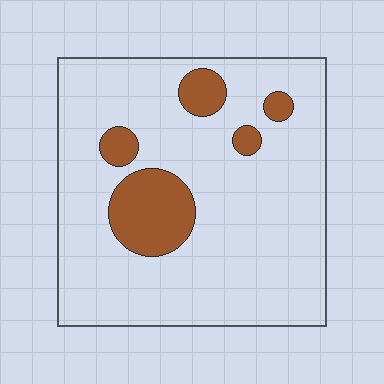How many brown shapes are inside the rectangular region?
5.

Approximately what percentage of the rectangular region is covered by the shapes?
Approximately 15%.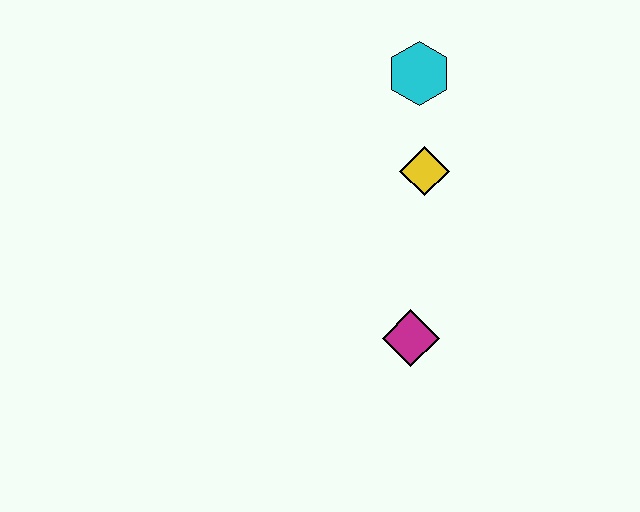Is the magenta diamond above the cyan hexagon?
No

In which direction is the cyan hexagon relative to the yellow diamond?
The cyan hexagon is above the yellow diamond.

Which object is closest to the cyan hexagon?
The yellow diamond is closest to the cyan hexagon.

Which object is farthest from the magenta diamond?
The cyan hexagon is farthest from the magenta diamond.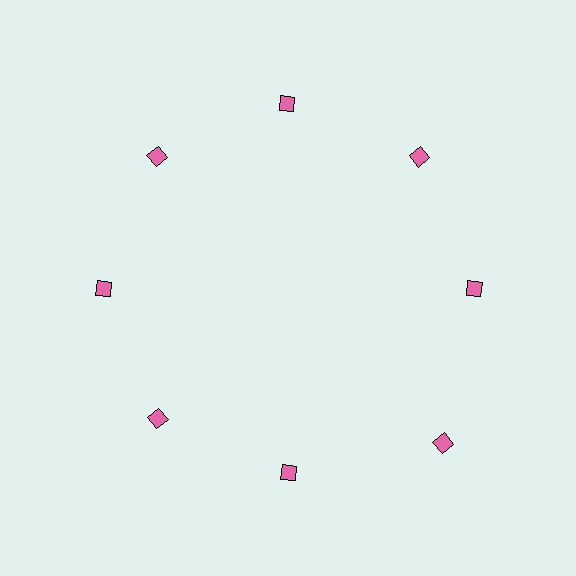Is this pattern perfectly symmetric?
No. The 8 pink diamonds are arranged in a ring, but one element near the 4 o'clock position is pushed outward from the center, breaking the 8-fold rotational symmetry.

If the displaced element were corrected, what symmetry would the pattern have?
It would have 8-fold rotational symmetry — the pattern would map onto itself every 45 degrees.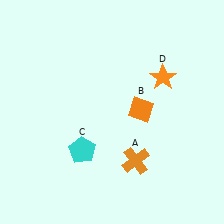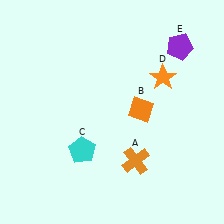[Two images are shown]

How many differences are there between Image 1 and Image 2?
There is 1 difference between the two images.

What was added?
A purple pentagon (E) was added in Image 2.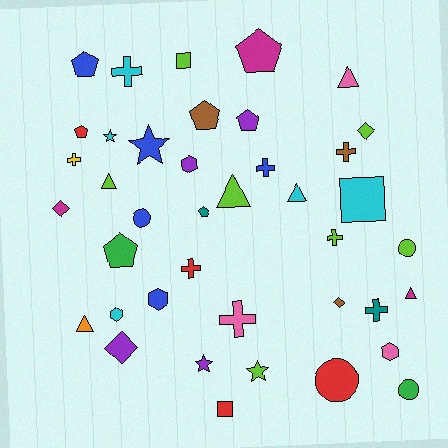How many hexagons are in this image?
There are 4 hexagons.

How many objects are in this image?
There are 40 objects.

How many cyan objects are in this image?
There are 5 cyan objects.